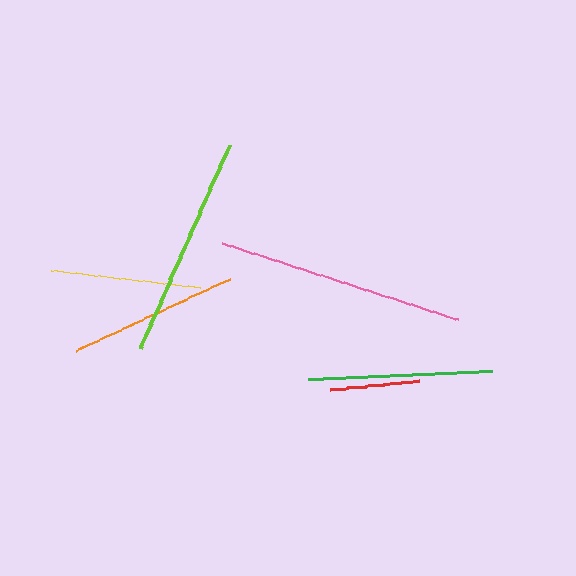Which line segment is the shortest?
The red line is the shortest at approximately 90 pixels.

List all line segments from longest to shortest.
From longest to shortest: pink, lime, green, orange, yellow, red.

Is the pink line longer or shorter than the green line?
The pink line is longer than the green line.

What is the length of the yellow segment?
The yellow segment is approximately 150 pixels long.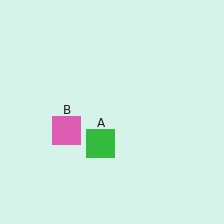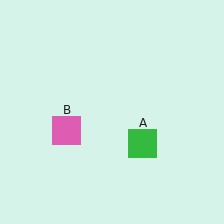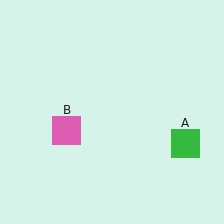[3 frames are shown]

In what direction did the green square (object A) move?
The green square (object A) moved right.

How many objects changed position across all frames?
1 object changed position: green square (object A).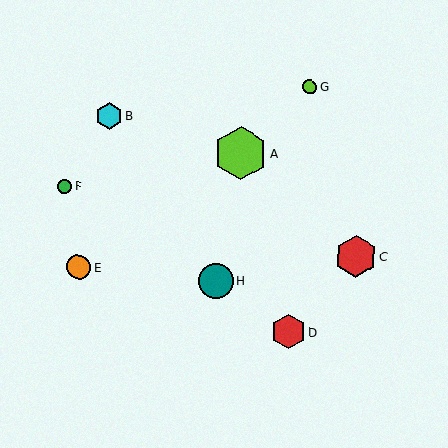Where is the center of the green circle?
The center of the green circle is at (64, 186).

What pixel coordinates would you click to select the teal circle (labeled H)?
Click at (216, 281) to select the teal circle H.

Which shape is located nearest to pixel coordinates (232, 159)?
The lime hexagon (labeled A) at (241, 153) is nearest to that location.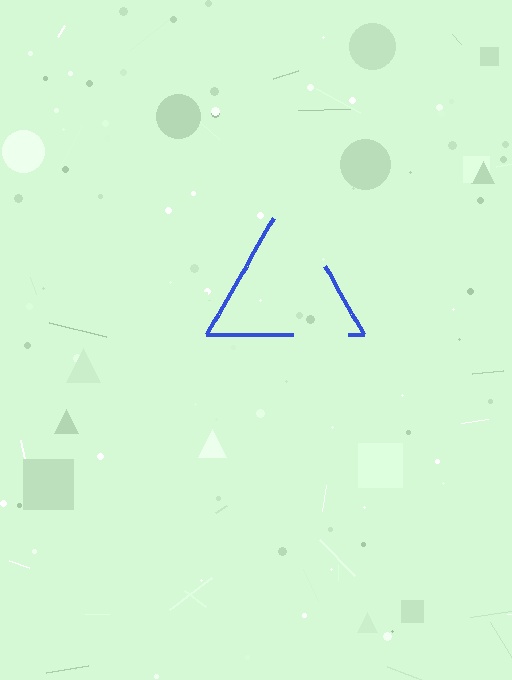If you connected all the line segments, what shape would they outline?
They would outline a triangle.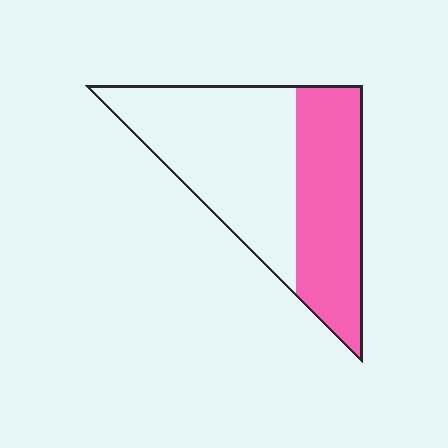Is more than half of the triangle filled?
No.